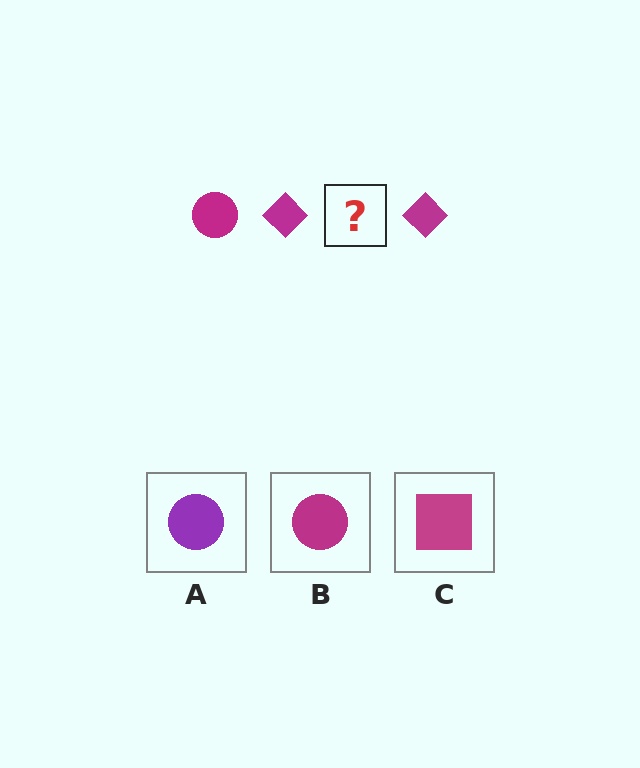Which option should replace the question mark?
Option B.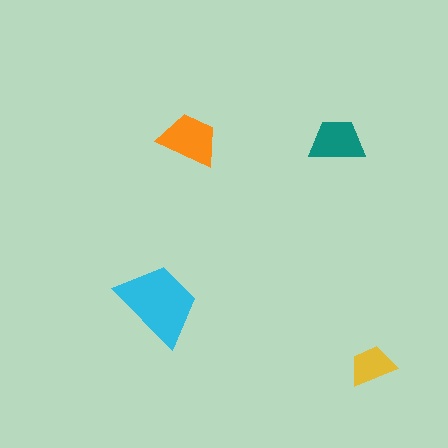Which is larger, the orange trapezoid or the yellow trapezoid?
The orange one.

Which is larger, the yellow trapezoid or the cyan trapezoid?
The cyan one.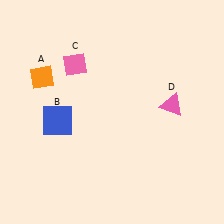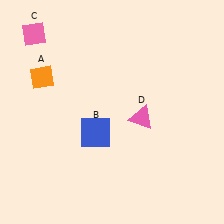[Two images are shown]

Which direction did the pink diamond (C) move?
The pink diamond (C) moved left.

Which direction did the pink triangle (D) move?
The pink triangle (D) moved left.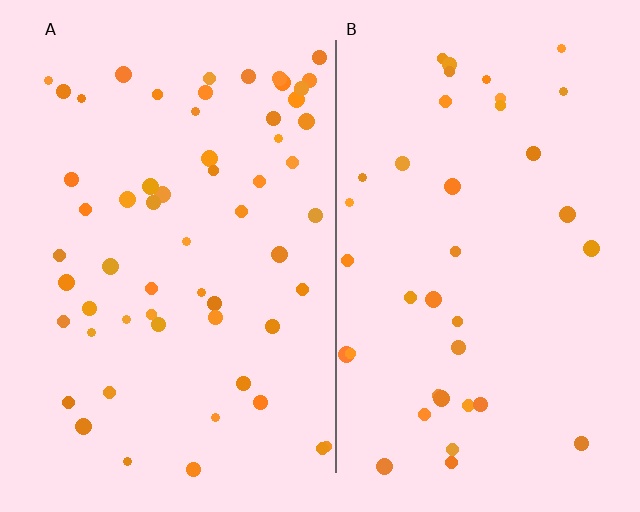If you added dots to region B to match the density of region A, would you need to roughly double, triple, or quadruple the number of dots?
Approximately double.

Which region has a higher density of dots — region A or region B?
A (the left).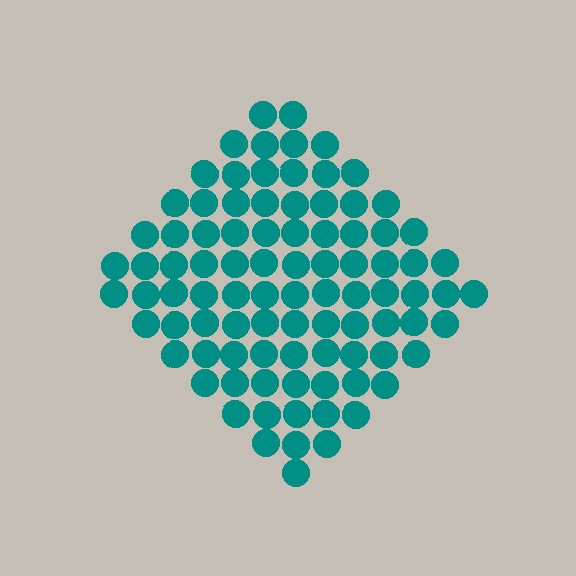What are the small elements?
The small elements are circles.